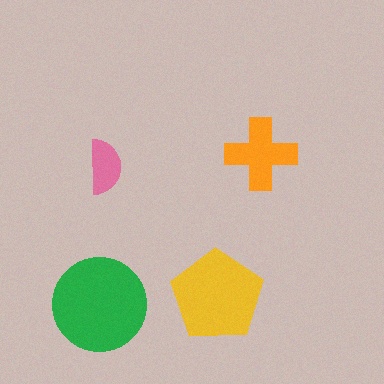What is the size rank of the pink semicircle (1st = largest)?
4th.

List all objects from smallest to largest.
The pink semicircle, the orange cross, the yellow pentagon, the green circle.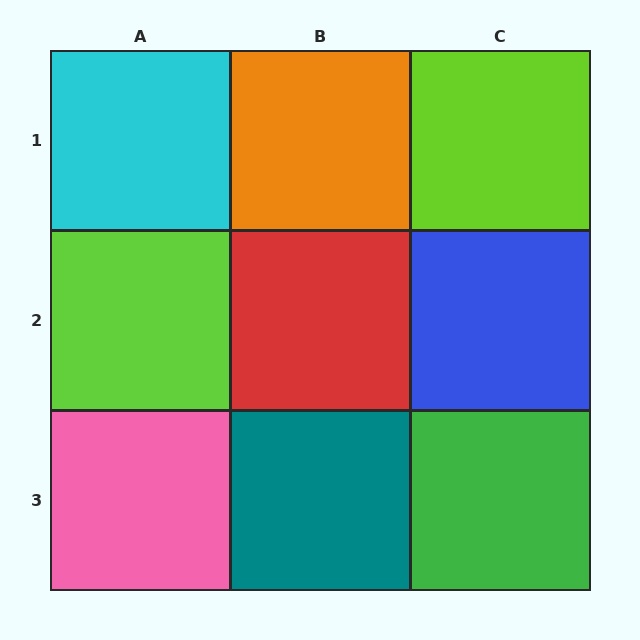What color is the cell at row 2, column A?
Lime.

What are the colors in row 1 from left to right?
Cyan, orange, lime.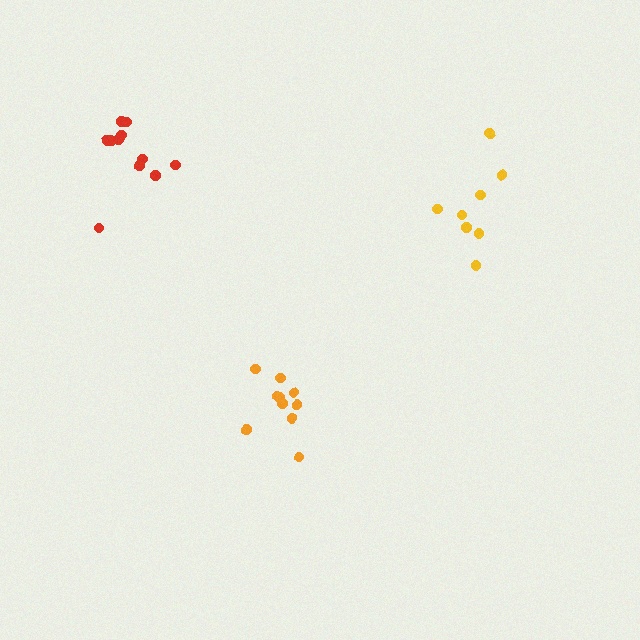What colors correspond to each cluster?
The clusters are colored: orange, yellow, red.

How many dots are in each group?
Group 1: 10 dots, Group 2: 8 dots, Group 3: 11 dots (29 total).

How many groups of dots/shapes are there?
There are 3 groups.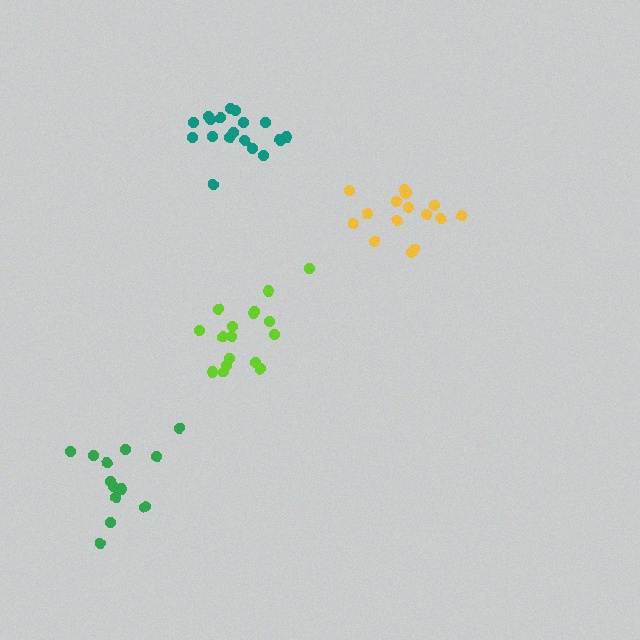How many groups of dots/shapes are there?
There are 4 groups.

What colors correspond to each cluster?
The clusters are colored: teal, lime, yellow, green.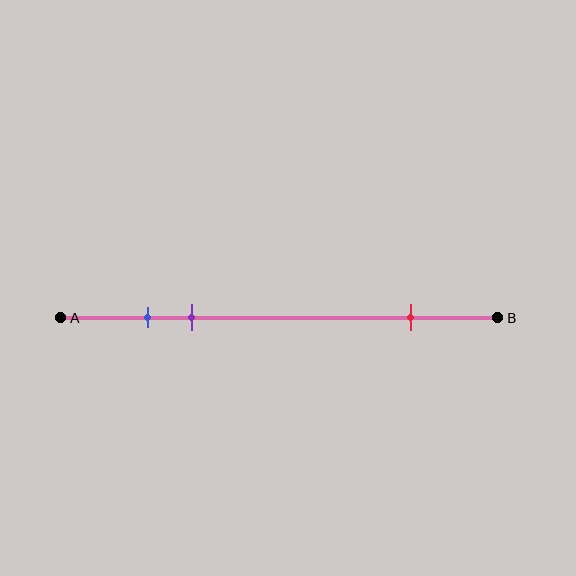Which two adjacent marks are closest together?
The blue and purple marks are the closest adjacent pair.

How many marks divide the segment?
There are 3 marks dividing the segment.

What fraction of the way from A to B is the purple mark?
The purple mark is approximately 30% (0.3) of the way from A to B.